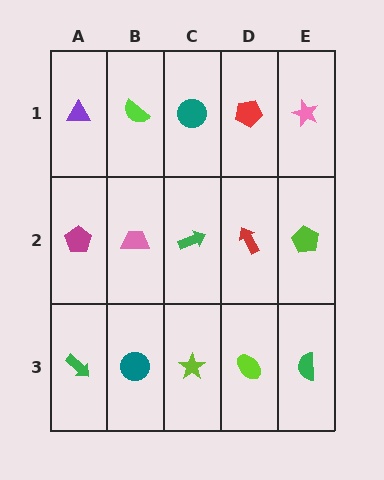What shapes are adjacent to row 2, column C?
A teal circle (row 1, column C), a lime star (row 3, column C), a pink trapezoid (row 2, column B), a red arrow (row 2, column D).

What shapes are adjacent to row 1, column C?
A green arrow (row 2, column C), a lime semicircle (row 1, column B), a red pentagon (row 1, column D).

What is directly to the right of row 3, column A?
A teal circle.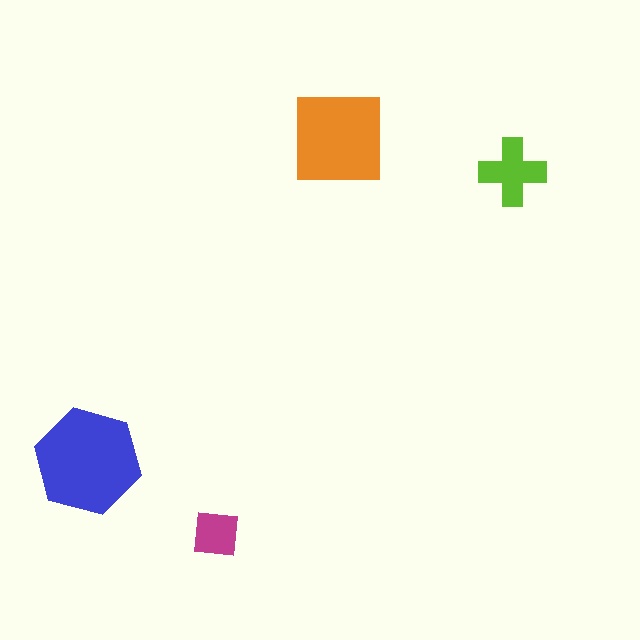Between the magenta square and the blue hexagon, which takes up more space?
The blue hexagon.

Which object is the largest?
The blue hexagon.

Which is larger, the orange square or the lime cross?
The orange square.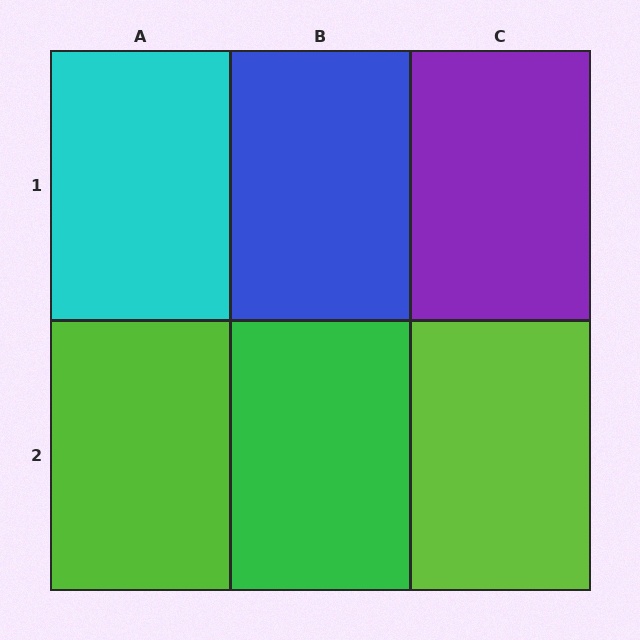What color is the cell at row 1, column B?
Blue.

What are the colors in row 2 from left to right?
Lime, green, lime.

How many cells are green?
1 cell is green.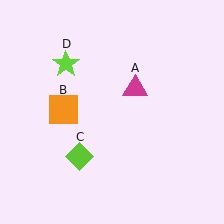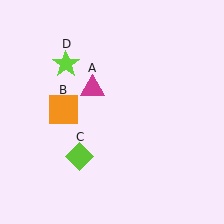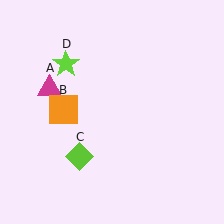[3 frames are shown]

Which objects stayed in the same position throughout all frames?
Orange square (object B) and lime diamond (object C) and lime star (object D) remained stationary.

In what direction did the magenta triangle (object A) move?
The magenta triangle (object A) moved left.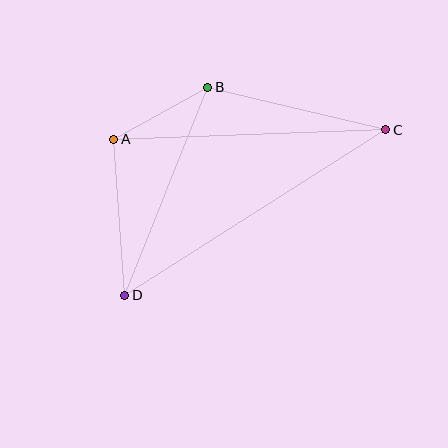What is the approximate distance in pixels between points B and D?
The distance between B and D is approximately 224 pixels.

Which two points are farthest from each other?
Points C and D are farthest from each other.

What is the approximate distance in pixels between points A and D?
The distance between A and D is approximately 157 pixels.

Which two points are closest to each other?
Points A and B are closest to each other.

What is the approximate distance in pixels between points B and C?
The distance between B and C is approximately 183 pixels.